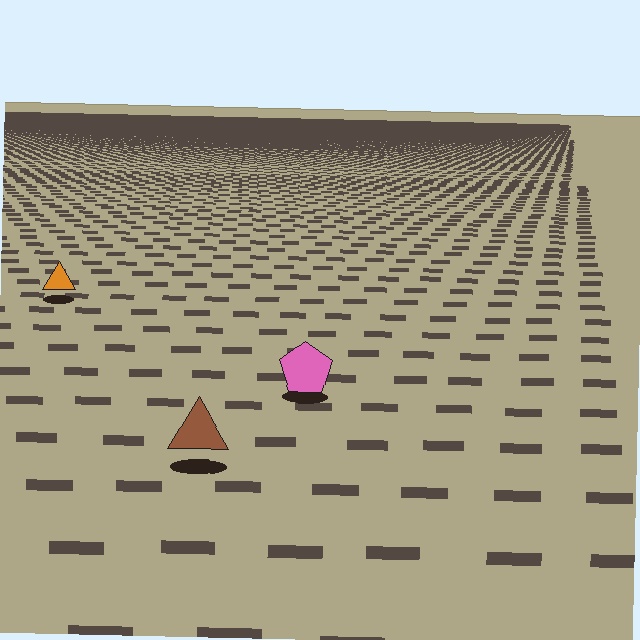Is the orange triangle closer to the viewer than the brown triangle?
No. The brown triangle is closer — you can tell from the texture gradient: the ground texture is coarser near it.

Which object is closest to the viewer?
The brown triangle is closest. The texture marks near it are larger and more spread out.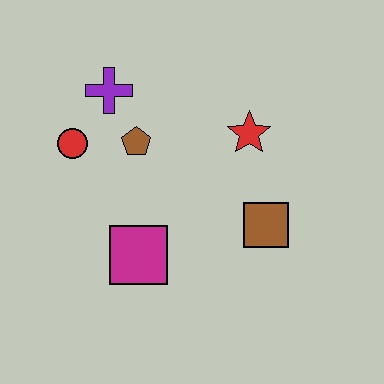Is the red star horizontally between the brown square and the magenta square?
Yes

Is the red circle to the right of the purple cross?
No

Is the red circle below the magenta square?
No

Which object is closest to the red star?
The brown square is closest to the red star.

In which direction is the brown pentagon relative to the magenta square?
The brown pentagon is above the magenta square.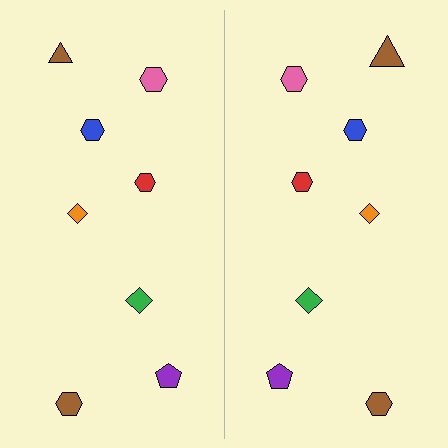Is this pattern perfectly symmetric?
No, the pattern is not perfectly symmetric. The brown triangle on the right side has a different size than its mirror counterpart.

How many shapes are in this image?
There are 16 shapes in this image.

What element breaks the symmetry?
The brown triangle on the right side has a different size than its mirror counterpart.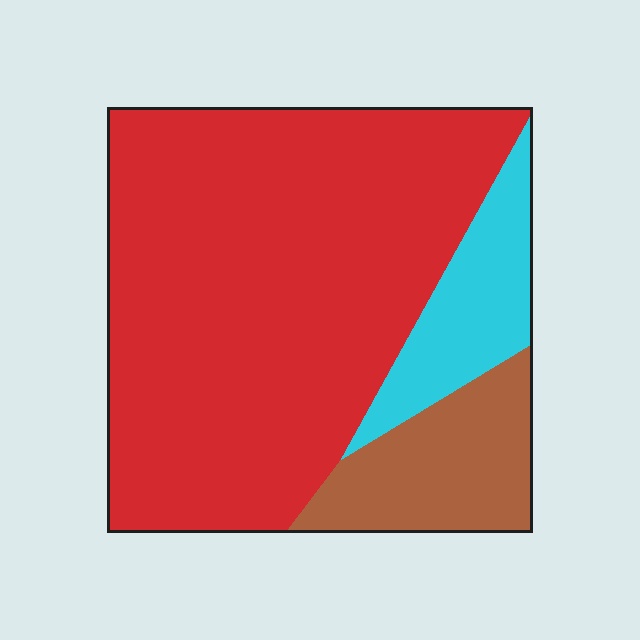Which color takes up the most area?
Red, at roughly 75%.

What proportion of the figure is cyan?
Cyan covers about 10% of the figure.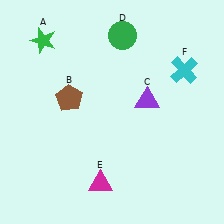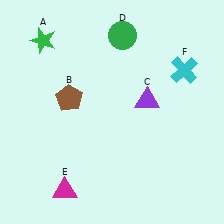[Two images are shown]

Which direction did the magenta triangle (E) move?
The magenta triangle (E) moved left.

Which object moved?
The magenta triangle (E) moved left.